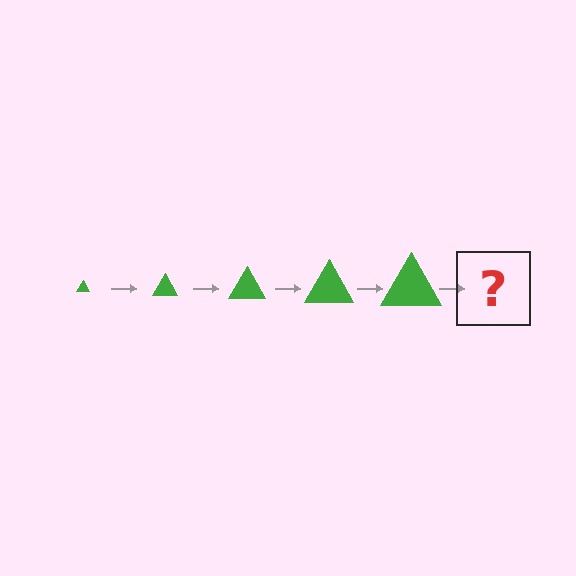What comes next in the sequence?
The next element should be a green triangle, larger than the previous one.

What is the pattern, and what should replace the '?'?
The pattern is that the triangle gets progressively larger each step. The '?' should be a green triangle, larger than the previous one.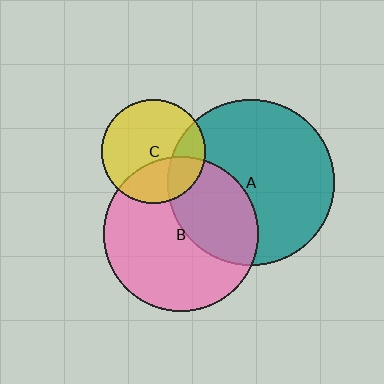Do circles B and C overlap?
Yes.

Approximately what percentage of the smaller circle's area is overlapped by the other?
Approximately 30%.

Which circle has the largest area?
Circle A (teal).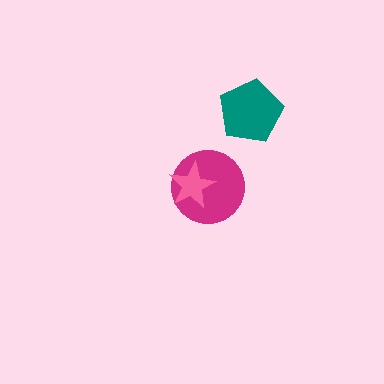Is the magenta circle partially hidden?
Yes, it is partially covered by another shape.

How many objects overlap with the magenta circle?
1 object overlaps with the magenta circle.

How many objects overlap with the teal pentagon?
0 objects overlap with the teal pentagon.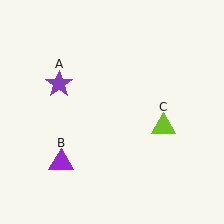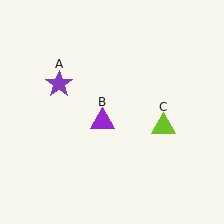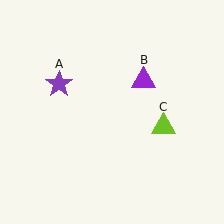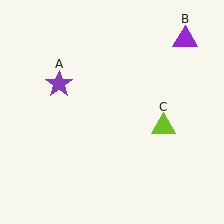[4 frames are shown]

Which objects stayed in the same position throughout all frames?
Purple star (object A) and lime triangle (object C) remained stationary.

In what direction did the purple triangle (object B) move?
The purple triangle (object B) moved up and to the right.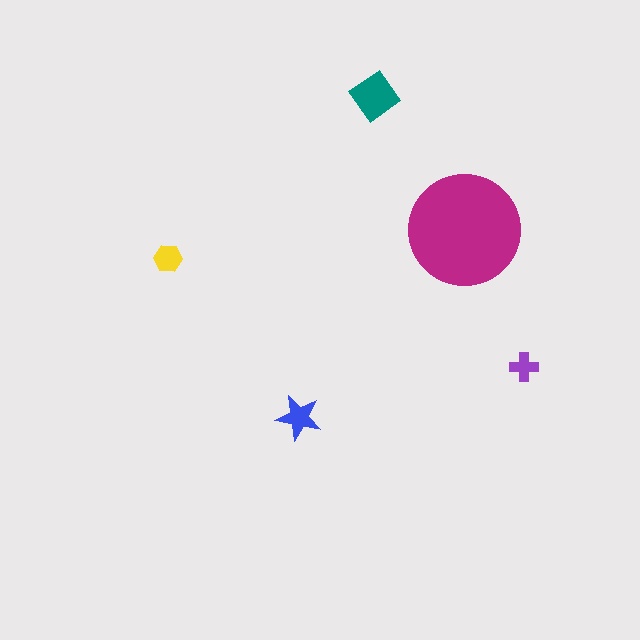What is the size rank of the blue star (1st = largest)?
3rd.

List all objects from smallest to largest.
The purple cross, the yellow hexagon, the blue star, the teal diamond, the magenta circle.